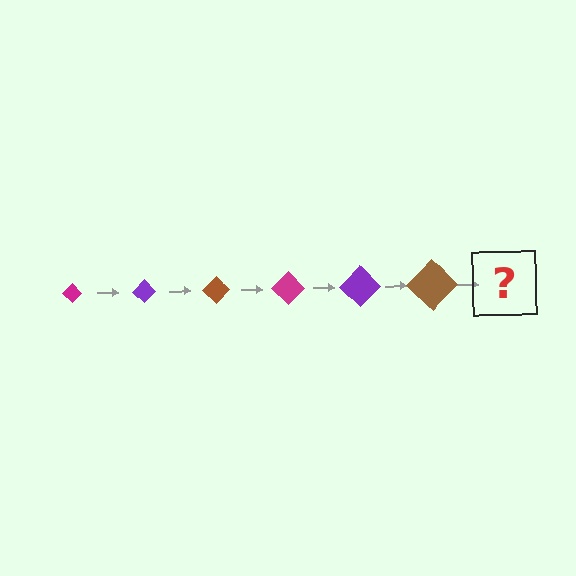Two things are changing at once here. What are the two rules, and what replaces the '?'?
The two rules are that the diamond grows larger each step and the color cycles through magenta, purple, and brown. The '?' should be a magenta diamond, larger than the previous one.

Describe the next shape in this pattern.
It should be a magenta diamond, larger than the previous one.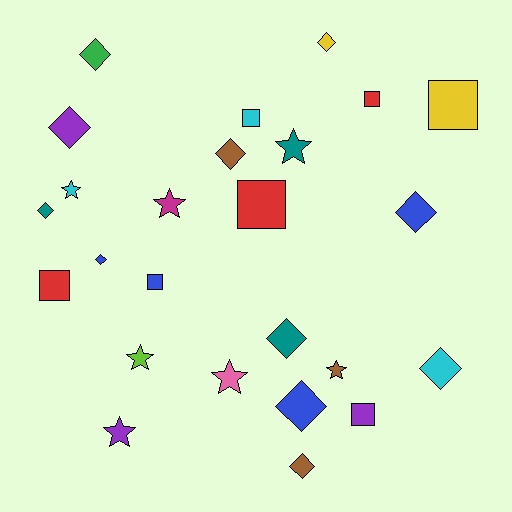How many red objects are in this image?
There are 3 red objects.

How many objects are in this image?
There are 25 objects.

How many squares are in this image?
There are 7 squares.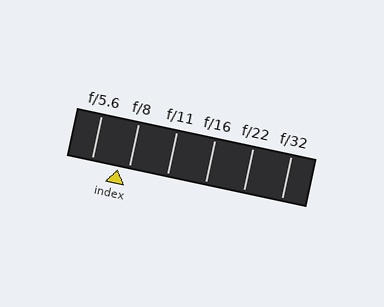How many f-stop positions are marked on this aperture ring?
There are 6 f-stop positions marked.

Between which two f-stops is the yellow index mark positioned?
The index mark is between f/5.6 and f/8.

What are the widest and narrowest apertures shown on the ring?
The widest aperture shown is f/5.6 and the narrowest is f/32.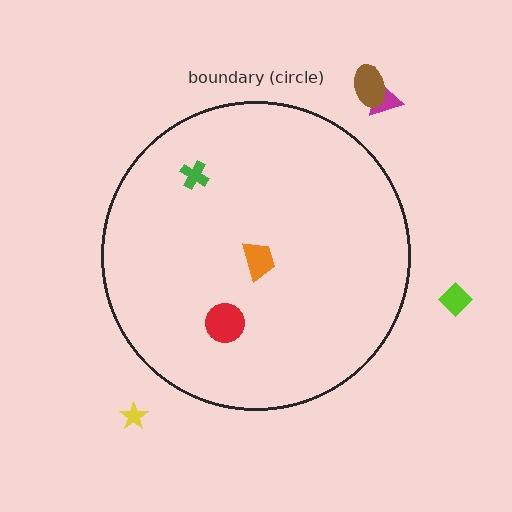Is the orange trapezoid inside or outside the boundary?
Inside.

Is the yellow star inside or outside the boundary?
Outside.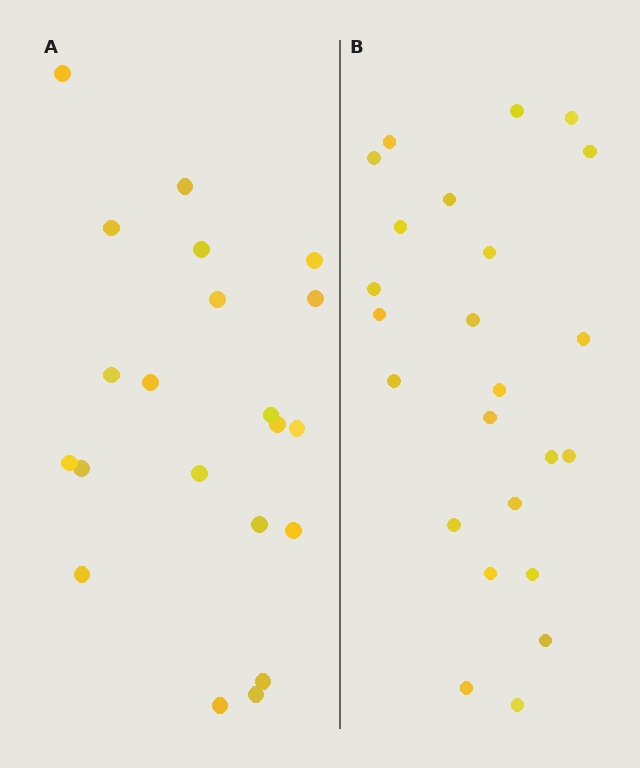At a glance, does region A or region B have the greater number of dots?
Region B (the right region) has more dots.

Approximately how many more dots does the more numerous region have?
Region B has just a few more — roughly 2 or 3 more dots than region A.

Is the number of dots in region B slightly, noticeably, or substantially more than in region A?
Region B has only slightly more — the two regions are fairly close. The ratio is roughly 1.1 to 1.